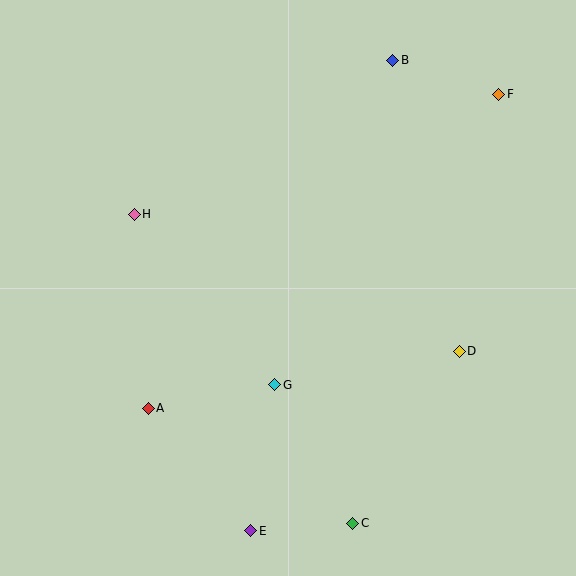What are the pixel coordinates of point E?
Point E is at (251, 531).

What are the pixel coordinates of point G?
Point G is at (275, 385).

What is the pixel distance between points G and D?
The distance between G and D is 187 pixels.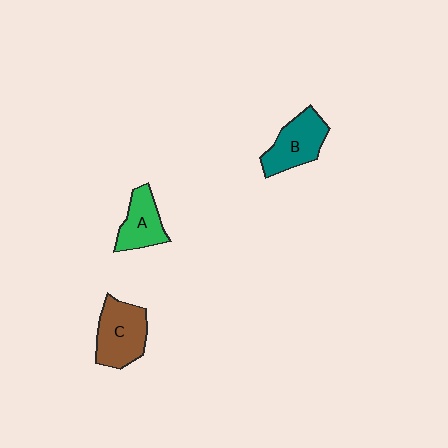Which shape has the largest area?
Shape C (brown).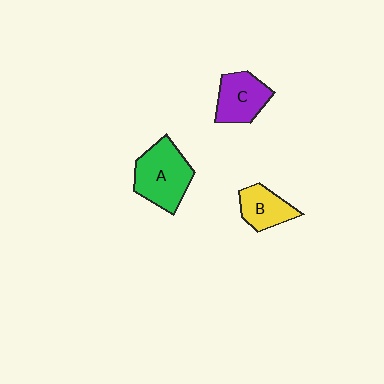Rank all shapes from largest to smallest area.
From largest to smallest: A (green), C (purple), B (yellow).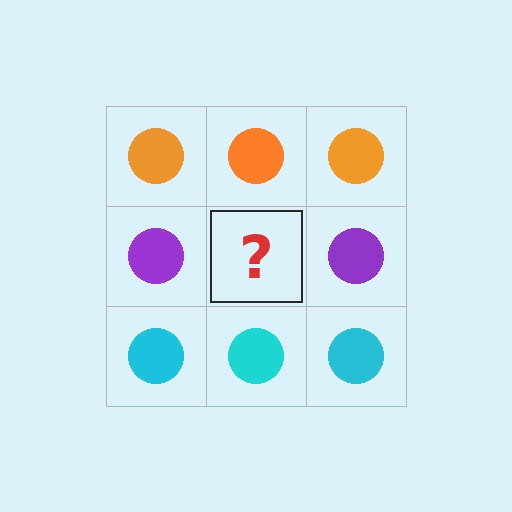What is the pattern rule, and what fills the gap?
The rule is that each row has a consistent color. The gap should be filled with a purple circle.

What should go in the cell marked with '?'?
The missing cell should contain a purple circle.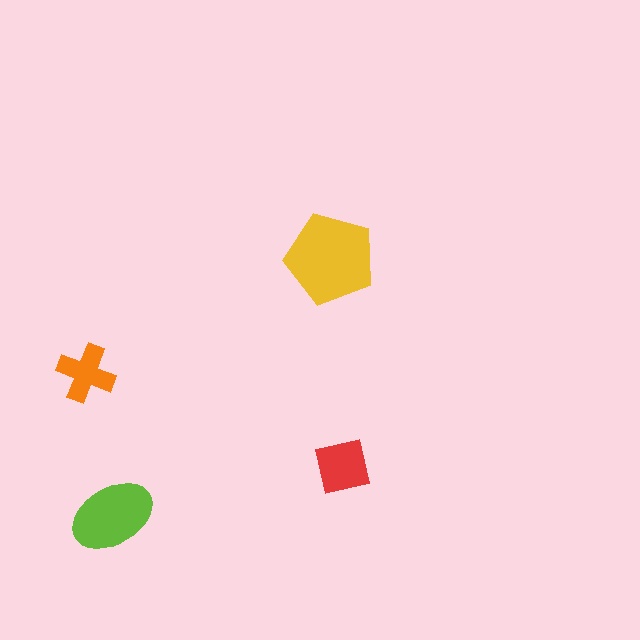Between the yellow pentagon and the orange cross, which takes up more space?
The yellow pentagon.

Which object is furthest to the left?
The orange cross is leftmost.